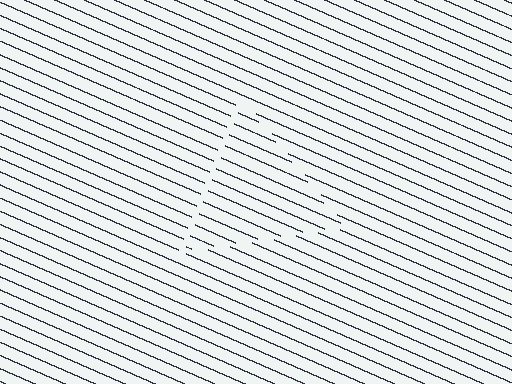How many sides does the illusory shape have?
3 sides — the line-ends trace a triangle.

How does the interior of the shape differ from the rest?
The interior of the shape contains the same grating, shifted by half a period — the contour is defined by the phase discontinuity where line-ends from the inner and outer gratings abut.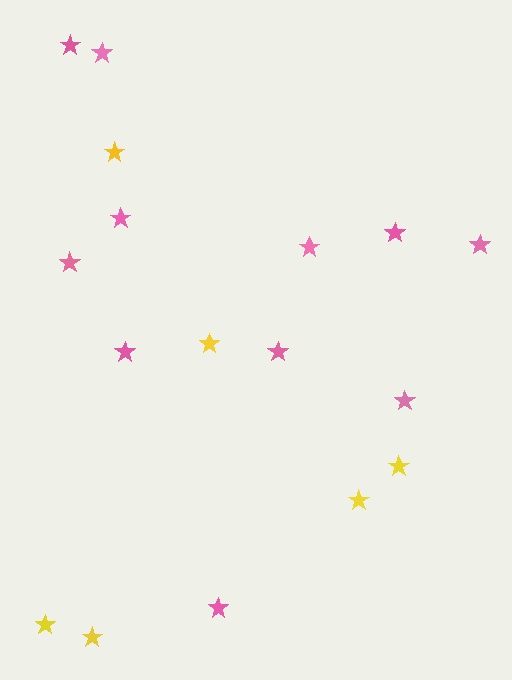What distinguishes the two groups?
There are 2 groups: one group of pink stars (11) and one group of yellow stars (6).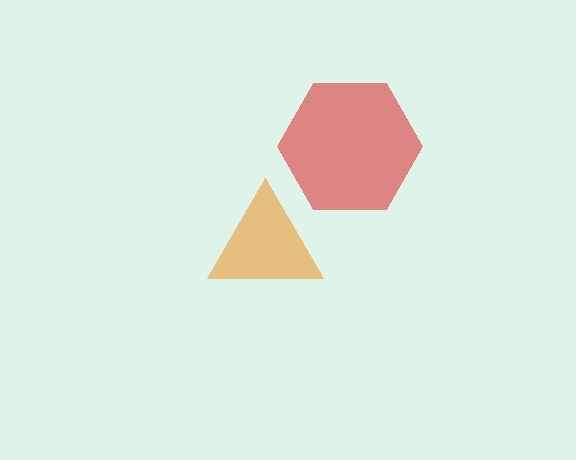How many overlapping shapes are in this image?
There are 2 overlapping shapes in the image.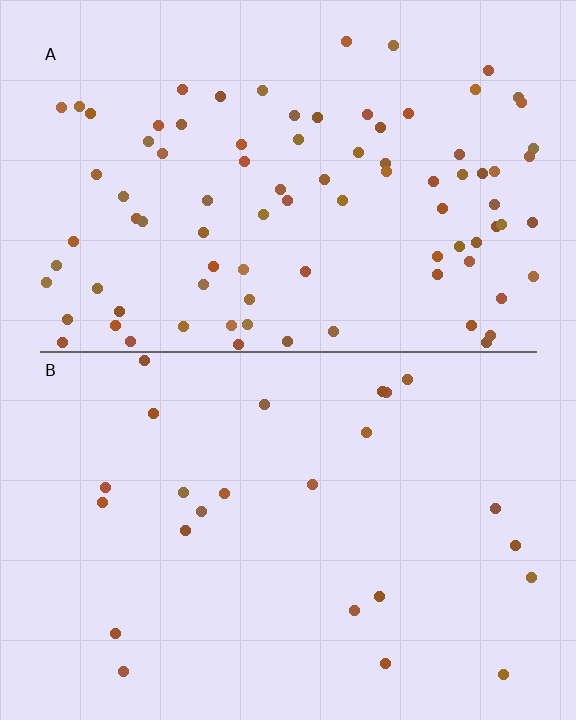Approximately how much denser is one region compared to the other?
Approximately 3.7× — region A over region B.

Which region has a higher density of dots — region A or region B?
A (the top).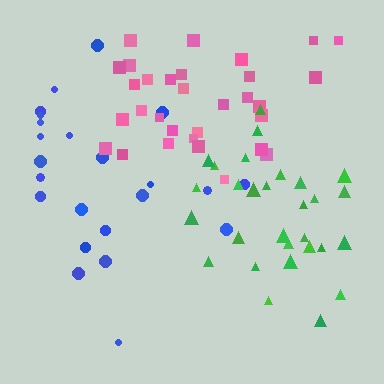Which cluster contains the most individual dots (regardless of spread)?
Pink (31).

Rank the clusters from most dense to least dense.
green, pink, blue.